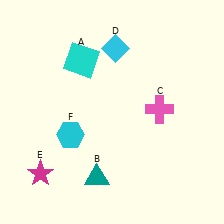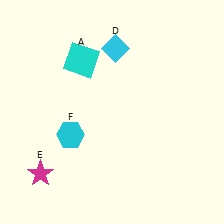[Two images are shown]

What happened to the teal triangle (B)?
The teal triangle (B) was removed in Image 2. It was in the bottom-left area of Image 1.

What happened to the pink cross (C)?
The pink cross (C) was removed in Image 2. It was in the top-right area of Image 1.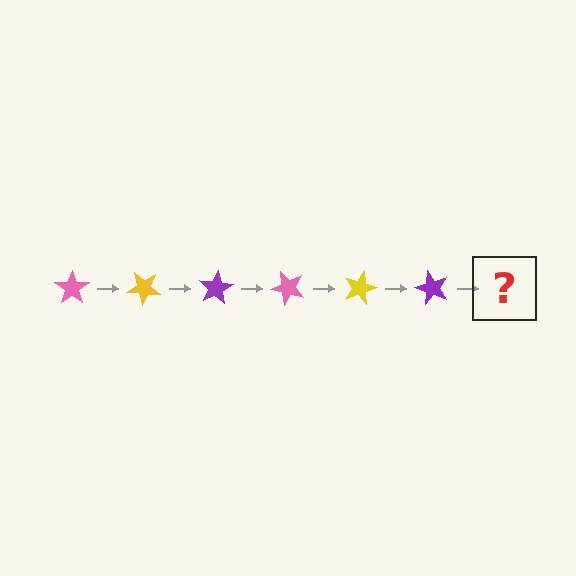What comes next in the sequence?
The next element should be a pink star, rotated 240 degrees from the start.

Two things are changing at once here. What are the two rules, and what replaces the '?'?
The two rules are that it rotates 40 degrees each step and the color cycles through pink, yellow, and purple. The '?' should be a pink star, rotated 240 degrees from the start.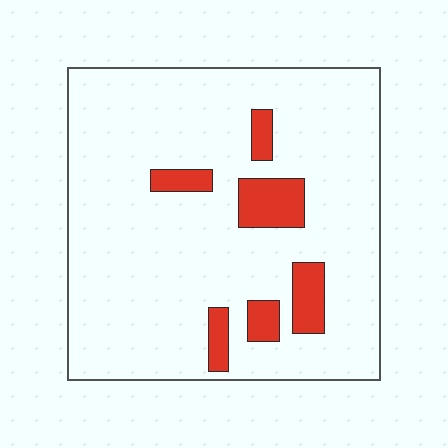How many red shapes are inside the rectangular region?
6.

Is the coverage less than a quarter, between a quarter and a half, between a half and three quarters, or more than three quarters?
Less than a quarter.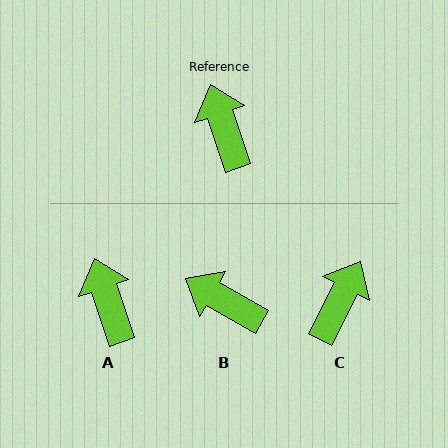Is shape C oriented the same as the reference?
No, it is off by about 46 degrees.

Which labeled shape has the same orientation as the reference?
A.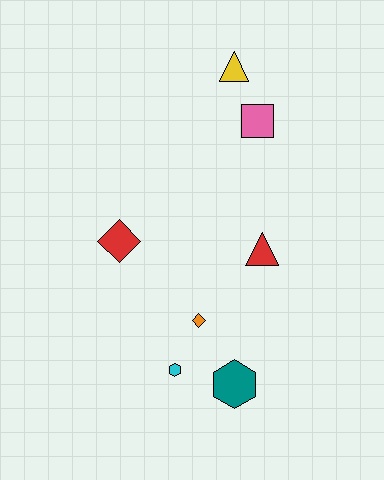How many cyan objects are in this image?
There is 1 cyan object.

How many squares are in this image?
There is 1 square.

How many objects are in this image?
There are 7 objects.